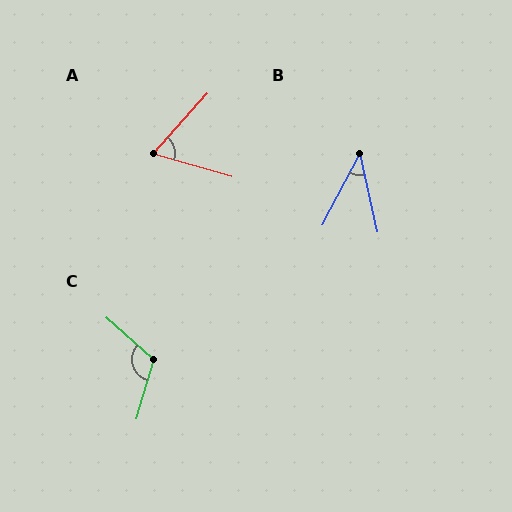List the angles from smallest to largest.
B (40°), A (64°), C (115°).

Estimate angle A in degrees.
Approximately 64 degrees.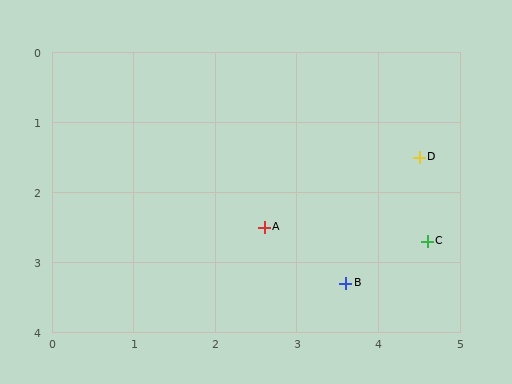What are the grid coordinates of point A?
Point A is at approximately (2.6, 2.5).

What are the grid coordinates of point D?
Point D is at approximately (4.5, 1.5).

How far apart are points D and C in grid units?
Points D and C are about 1.2 grid units apart.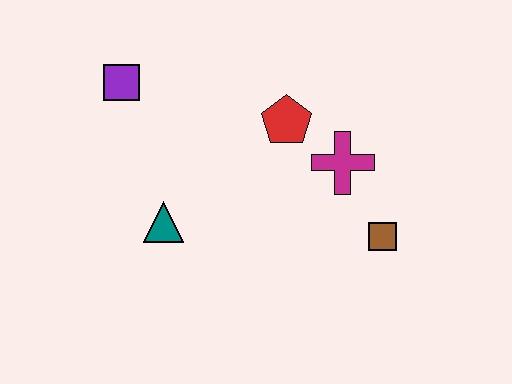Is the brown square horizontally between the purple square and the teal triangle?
No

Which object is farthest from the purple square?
The brown square is farthest from the purple square.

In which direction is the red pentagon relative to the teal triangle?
The red pentagon is to the right of the teal triangle.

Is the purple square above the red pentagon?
Yes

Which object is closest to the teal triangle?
The purple square is closest to the teal triangle.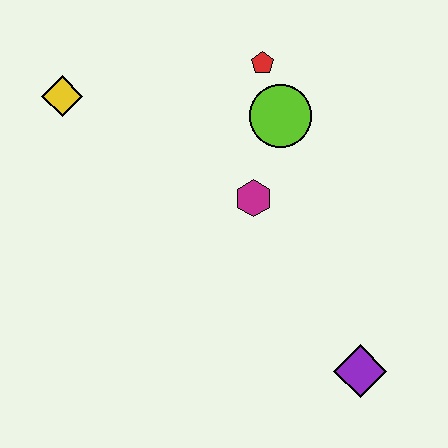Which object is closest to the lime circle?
The red pentagon is closest to the lime circle.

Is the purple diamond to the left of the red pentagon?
No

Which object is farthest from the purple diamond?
The yellow diamond is farthest from the purple diamond.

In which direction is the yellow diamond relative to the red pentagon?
The yellow diamond is to the left of the red pentagon.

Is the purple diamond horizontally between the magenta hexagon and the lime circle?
No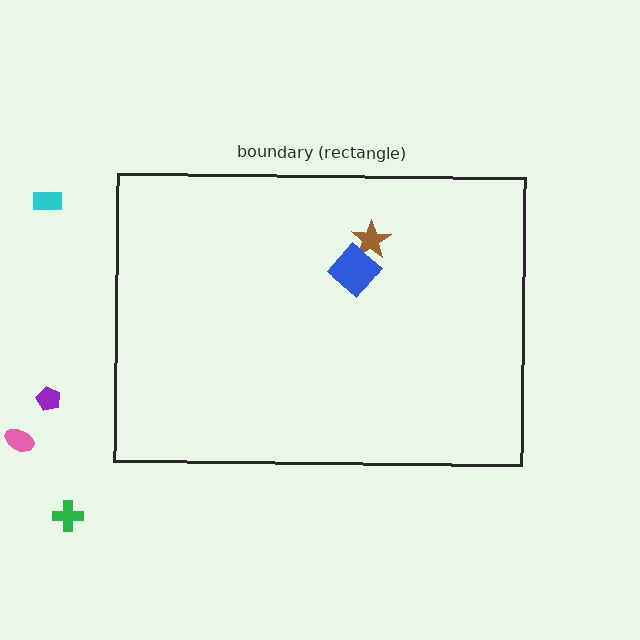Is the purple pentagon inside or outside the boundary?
Outside.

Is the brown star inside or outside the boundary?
Inside.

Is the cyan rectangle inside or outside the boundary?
Outside.